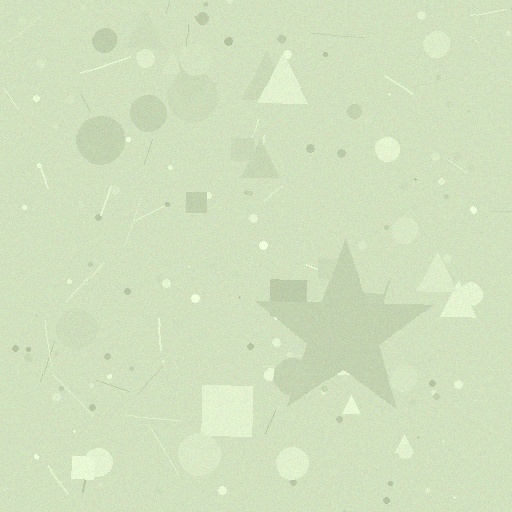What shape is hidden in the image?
A star is hidden in the image.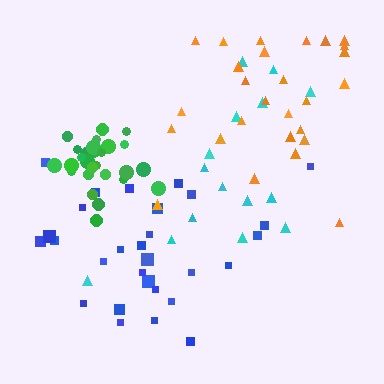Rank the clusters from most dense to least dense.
green, blue, orange, cyan.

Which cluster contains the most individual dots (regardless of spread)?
Blue (29).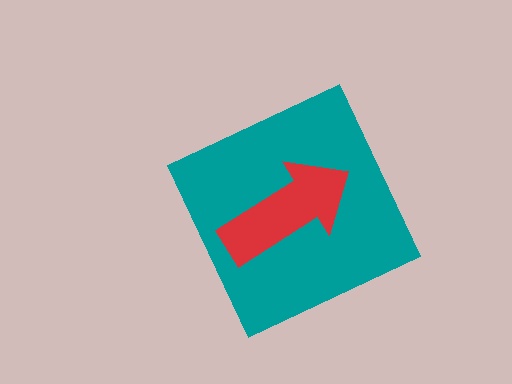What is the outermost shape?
The teal diamond.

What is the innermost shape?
The red arrow.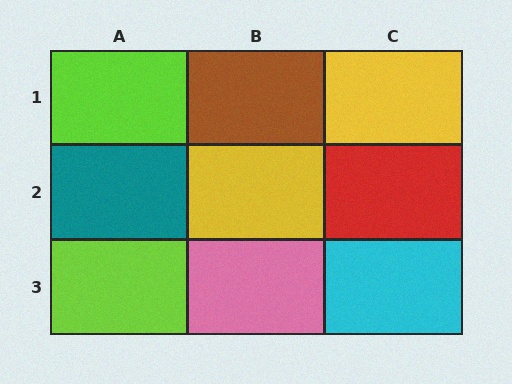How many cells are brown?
1 cell is brown.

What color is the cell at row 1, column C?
Yellow.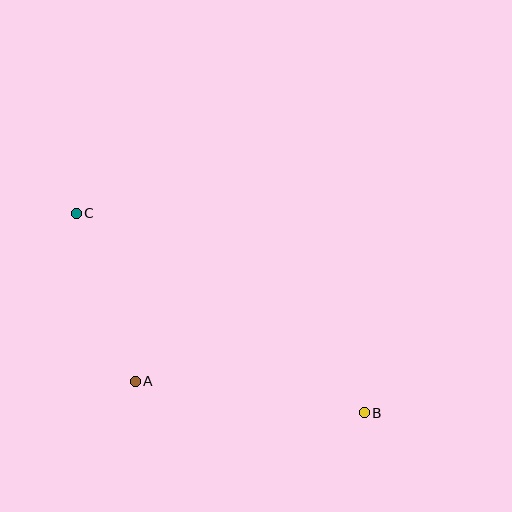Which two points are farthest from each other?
Points B and C are farthest from each other.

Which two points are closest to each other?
Points A and C are closest to each other.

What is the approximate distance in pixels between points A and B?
The distance between A and B is approximately 231 pixels.